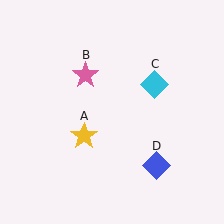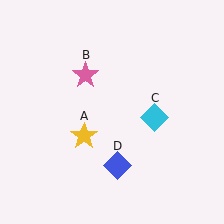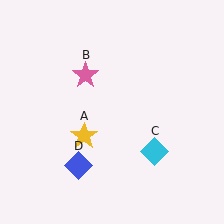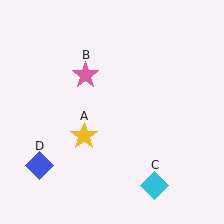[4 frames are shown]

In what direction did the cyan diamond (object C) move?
The cyan diamond (object C) moved down.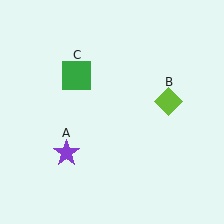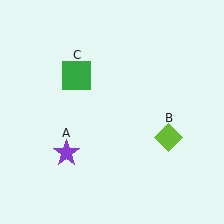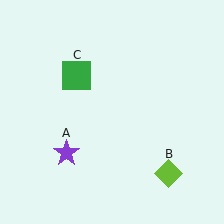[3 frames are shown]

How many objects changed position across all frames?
1 object changed position: lime diamond (object B).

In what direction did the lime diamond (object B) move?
The lime diamond (object B) moved down.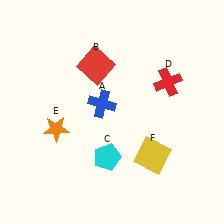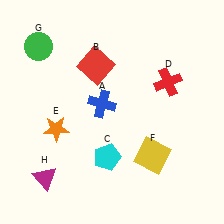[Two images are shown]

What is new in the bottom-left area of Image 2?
A magenta triangle (H) was added in the bottom-left area of Image 2.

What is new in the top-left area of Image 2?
A green circle (G) was added in the top-left area of Image 2.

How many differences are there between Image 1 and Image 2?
There are 2 differences between the two images.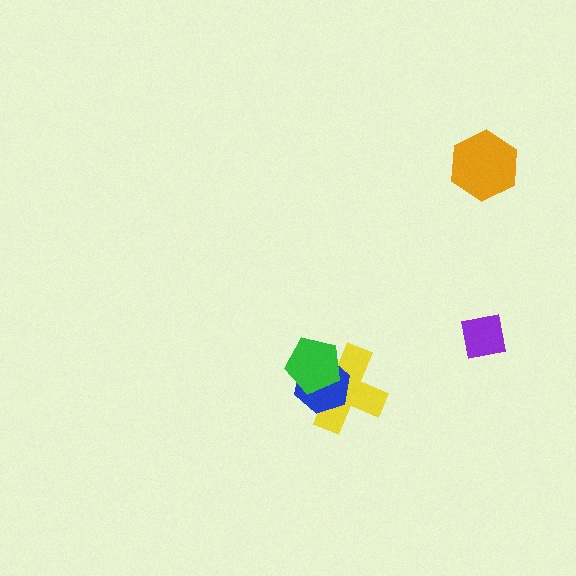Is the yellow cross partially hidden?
Yes, it is partially covered by another shape.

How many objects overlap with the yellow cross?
2 objects overlap with the yellow cross.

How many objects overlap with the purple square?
0 objects overlap with the purple square.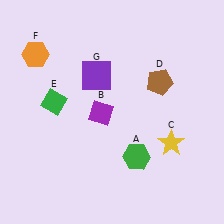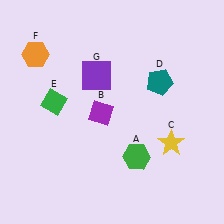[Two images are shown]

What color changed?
The pentagon (D) changed from brown in Image 1 to teal in Image 2.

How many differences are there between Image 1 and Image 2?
There is 1 difference between the two images.